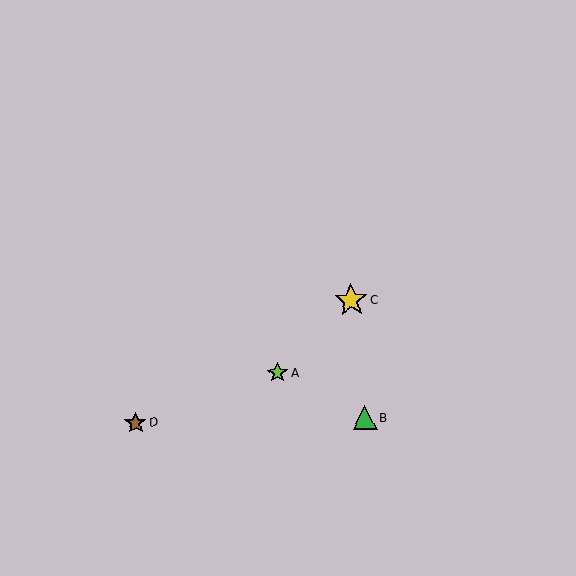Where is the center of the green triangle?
The center of the green triangle is at (365, 418).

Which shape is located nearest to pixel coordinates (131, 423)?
The brown star (labeled D) at (136, 423) is nearest to that location.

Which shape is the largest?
The yellow star (labeled C) is the largest.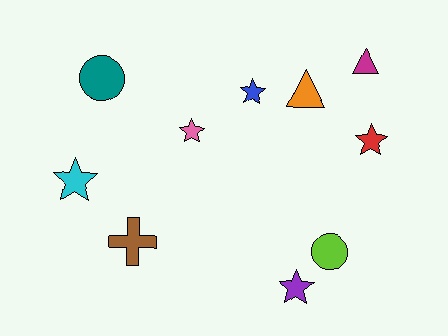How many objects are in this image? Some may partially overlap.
There are 10 objects.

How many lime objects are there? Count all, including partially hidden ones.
There is 1 lime object.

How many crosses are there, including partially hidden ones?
There is 1 cross.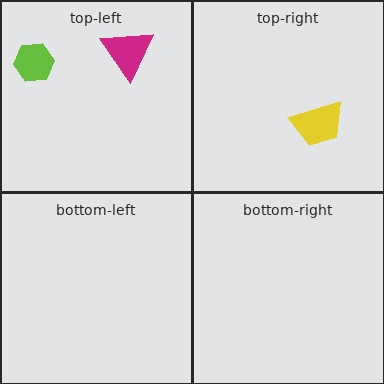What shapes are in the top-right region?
The yellow trapezoid.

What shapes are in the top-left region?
The lime hexagon, the magenta triangle.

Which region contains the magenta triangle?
The top-left region.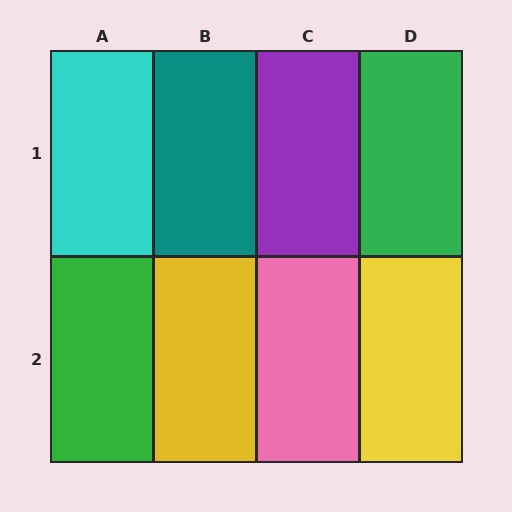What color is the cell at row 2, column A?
Green.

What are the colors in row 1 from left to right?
Cyan, teal, purple, green.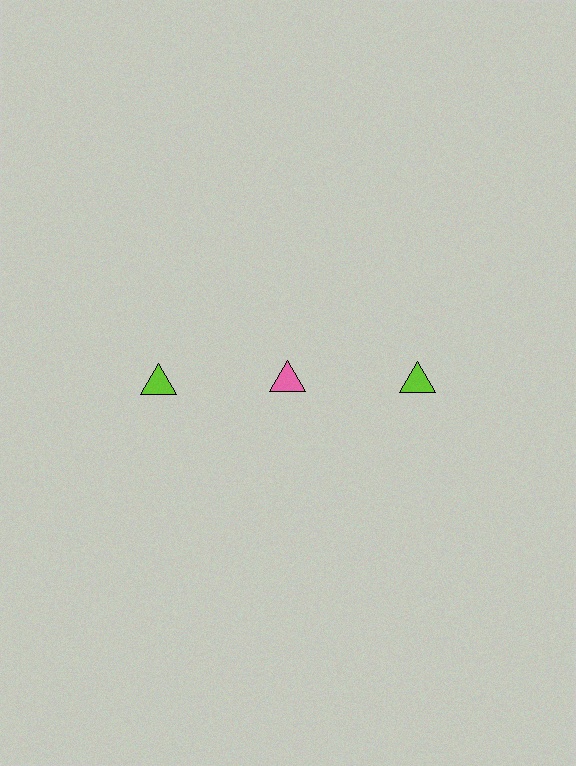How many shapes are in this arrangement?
There are 3 shapes arranged in a grid pattern.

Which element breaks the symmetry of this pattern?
The pink triangle in the top row, second from left column breaks the symmetry. All other shapes are lime triangles.